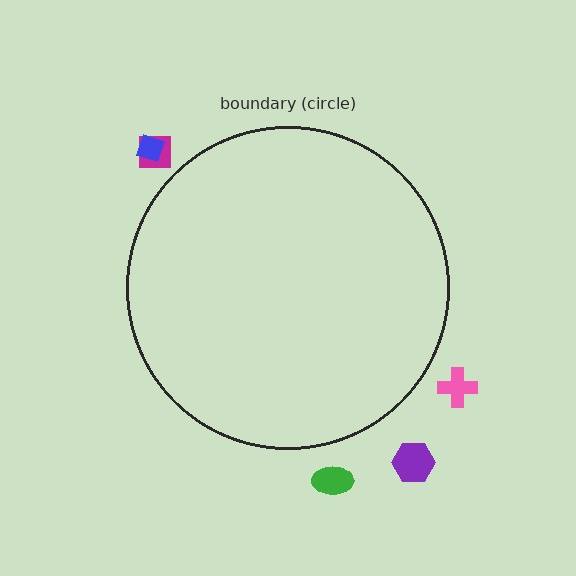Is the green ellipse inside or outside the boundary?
Outside.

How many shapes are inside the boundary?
0 inside, 5 outside.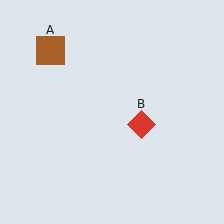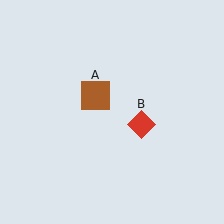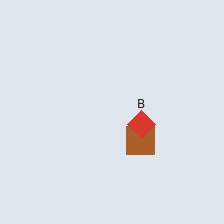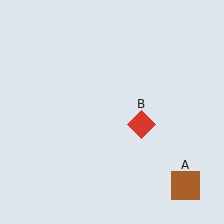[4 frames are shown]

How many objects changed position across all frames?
1 object changed position: brown square (object A).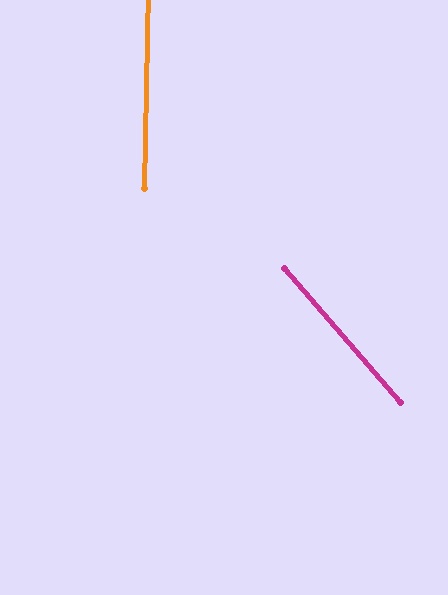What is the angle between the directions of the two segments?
Approximately 42 degrees.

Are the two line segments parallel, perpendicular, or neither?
Neither parallel nor perpendicular — they differ by about 42°.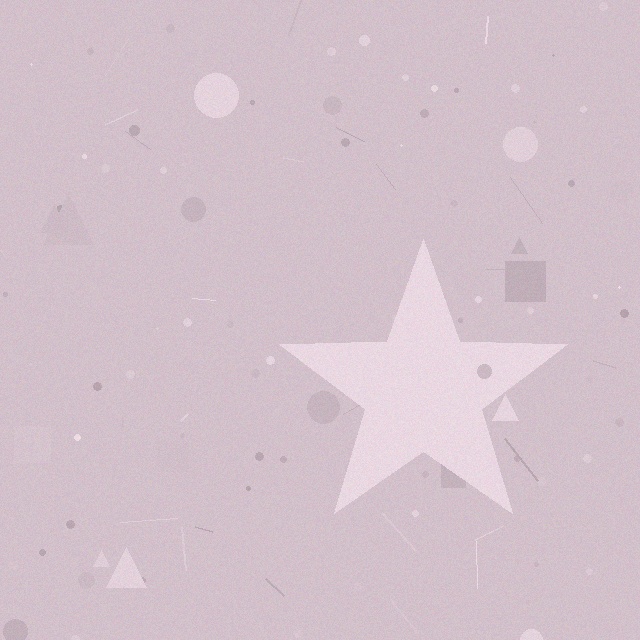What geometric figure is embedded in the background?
A star is embedded in the background.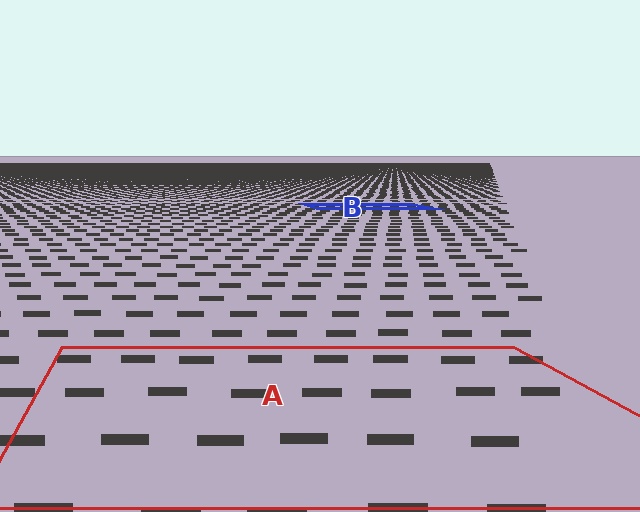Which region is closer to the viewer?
Region A is closer. The texture elements there are larger and more spread out.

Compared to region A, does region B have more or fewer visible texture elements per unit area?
Region B has more texture elements per unit area — they are packed more densely because it is farther away.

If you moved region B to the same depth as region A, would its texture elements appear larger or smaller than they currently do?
They would appear larger. At a closer depth, the same texture elements are projected at a bigger on-screen size.